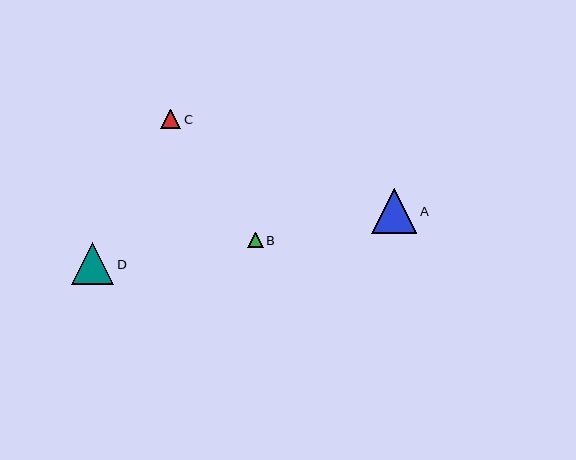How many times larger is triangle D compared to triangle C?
Triangle D is approximately 2.1 times the size of triangle C.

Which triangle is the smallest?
Triangle B is the smallest with a size of approximately 16 pixels.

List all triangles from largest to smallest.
From largest to smallest: A, D, C, B.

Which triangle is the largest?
Triangle A is the largest with a size of approximately 45 pixels.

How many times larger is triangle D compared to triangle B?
Triangle D is approximately 2.7 times the size of triangle B.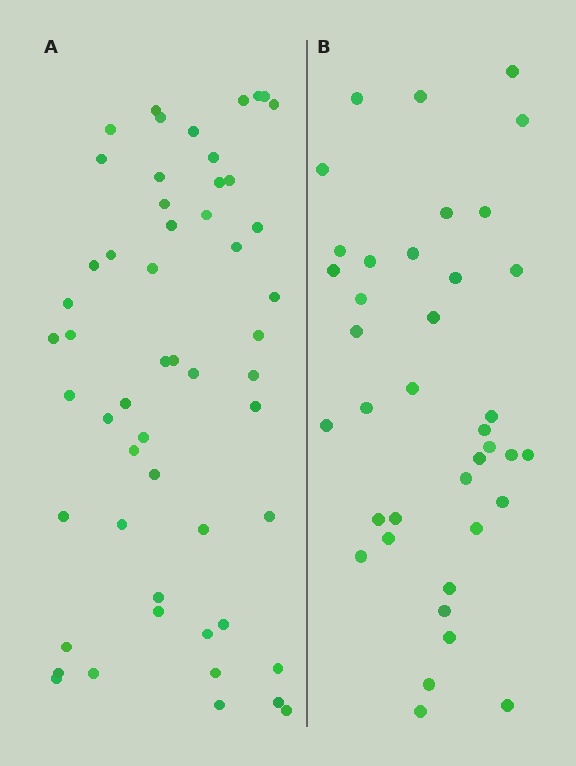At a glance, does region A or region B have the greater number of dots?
Region A (the left region) has more dots.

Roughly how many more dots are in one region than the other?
Region A has approximately 15 more dots than region B.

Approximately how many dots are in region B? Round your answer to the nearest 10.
About 40 dots. (The exact count is 38, which rounds to 40.)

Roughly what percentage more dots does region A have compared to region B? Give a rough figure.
About 40% more.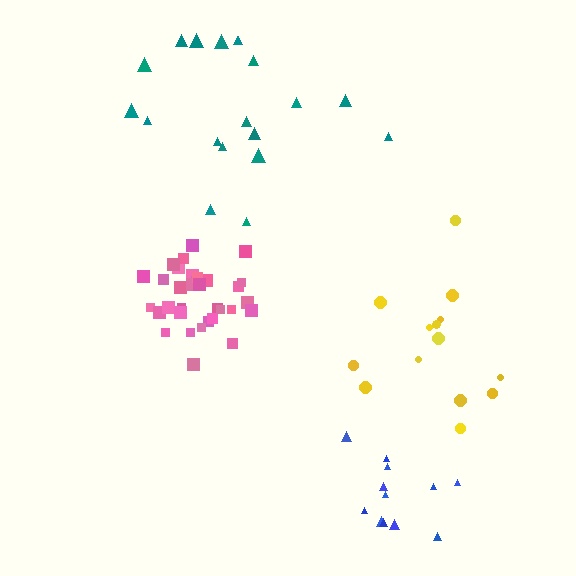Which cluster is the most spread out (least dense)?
Yellow.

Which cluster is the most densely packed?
Pink.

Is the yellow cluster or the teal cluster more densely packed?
Teal.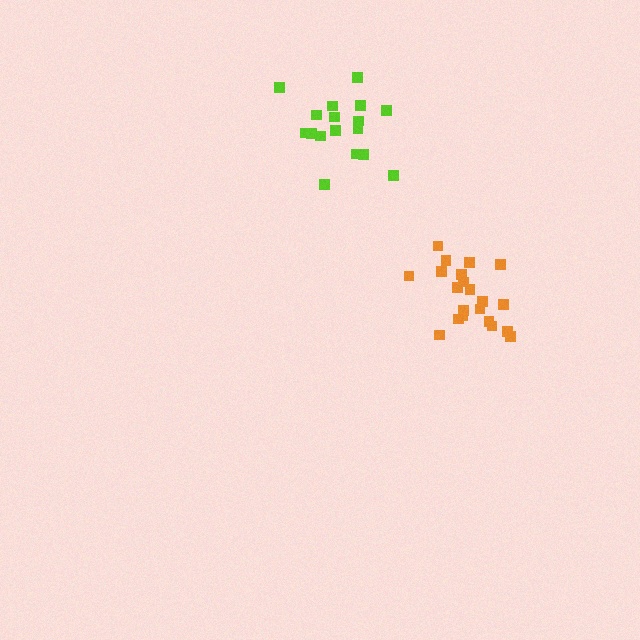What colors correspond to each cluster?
The clusters are colored: lime, orange.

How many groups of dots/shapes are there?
There are 2 groups.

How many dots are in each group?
Group 1: 17 dots, Group 2: 21 dots (38 total).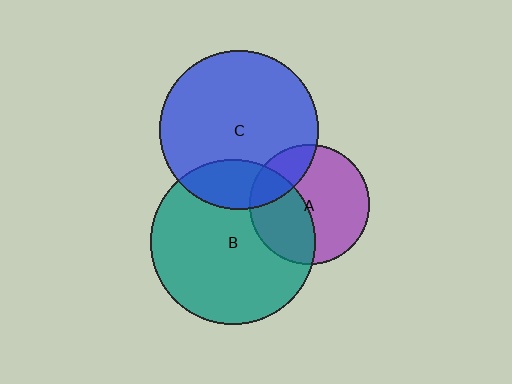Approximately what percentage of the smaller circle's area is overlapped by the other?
Approximately 40%.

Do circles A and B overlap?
Yes.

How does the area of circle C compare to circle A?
Approximately 1.8 times.